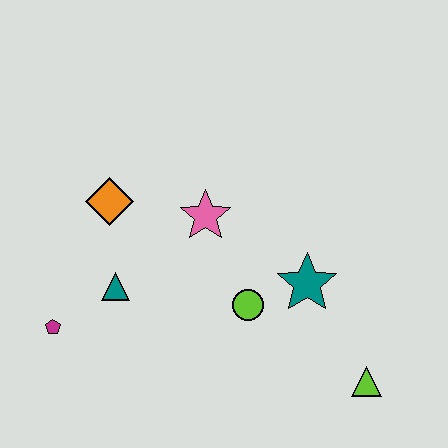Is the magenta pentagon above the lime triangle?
Yes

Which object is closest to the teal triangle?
The magenta pentagon is closest to the teal triangle.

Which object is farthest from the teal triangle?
The lime triangle is farthest from the teal triangle.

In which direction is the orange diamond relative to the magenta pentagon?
The orange diamond is above the magenta pentagon.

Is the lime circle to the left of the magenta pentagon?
No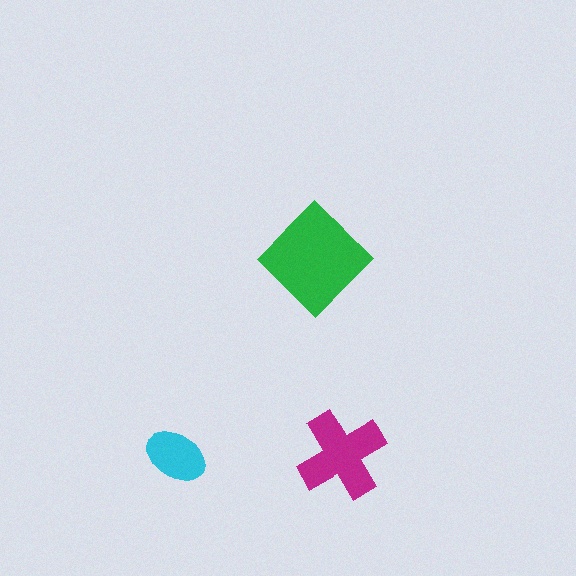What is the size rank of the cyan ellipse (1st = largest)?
3rd.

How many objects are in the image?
There are 3 objects in the image.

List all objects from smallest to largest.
The cyan ellipse, the magenta cross, the green diamond.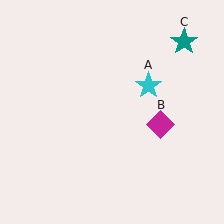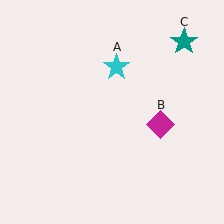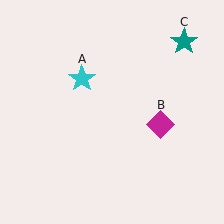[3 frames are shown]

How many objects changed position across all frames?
1 object changed position: cyan star (object A).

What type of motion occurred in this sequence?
The cyan star (object A) rotated counterclockwise around the center of the scene.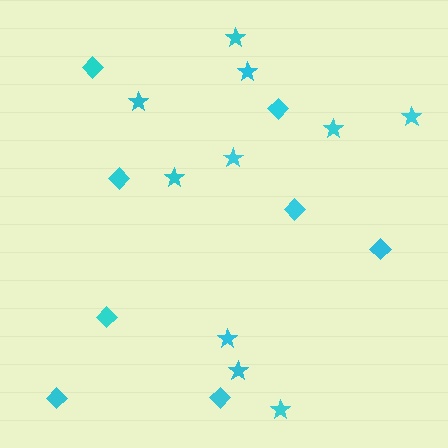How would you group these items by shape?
There are 2 groups: one group of stars (10) and one group of diamonds (8).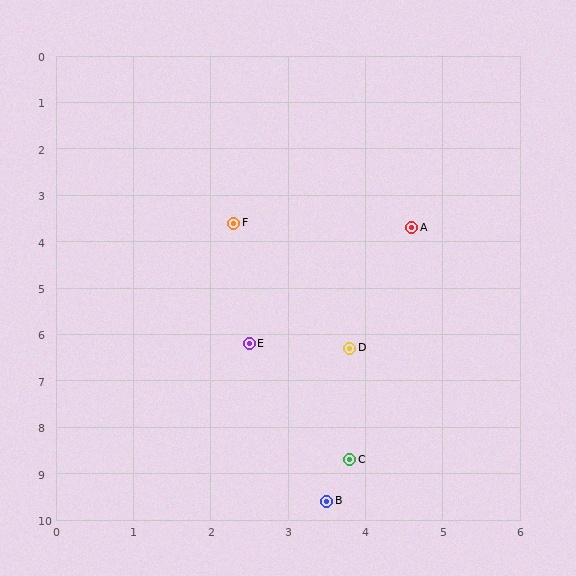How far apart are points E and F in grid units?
Points E and F are about 2.6 grid units apart.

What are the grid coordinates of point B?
Point B is at approximately (3.5, 9.6).